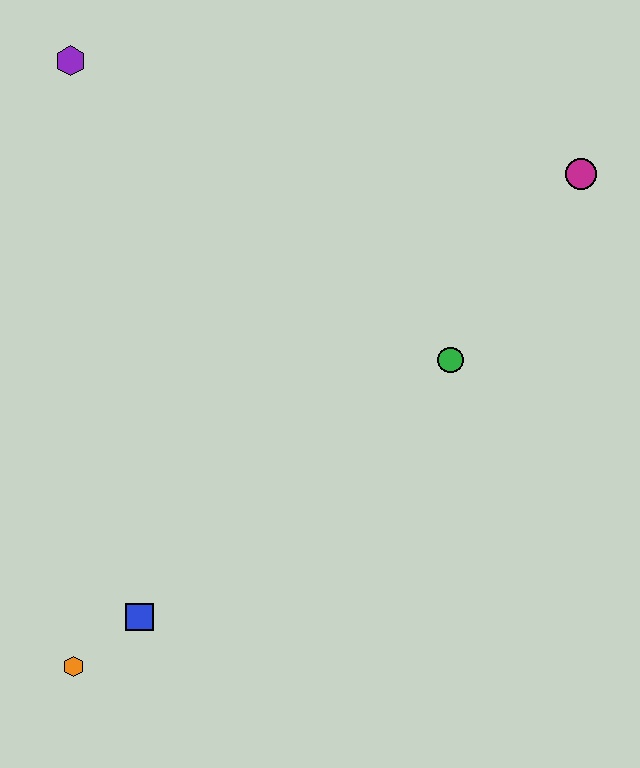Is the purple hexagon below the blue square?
No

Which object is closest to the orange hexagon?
The blue square is closest to the orange hexagon.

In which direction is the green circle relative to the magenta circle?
The green circle is below the magenta circle.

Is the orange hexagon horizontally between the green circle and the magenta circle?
No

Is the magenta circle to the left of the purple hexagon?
No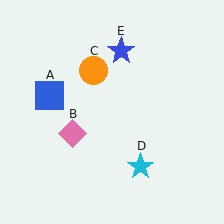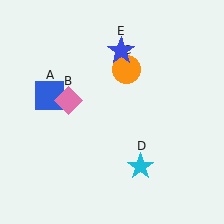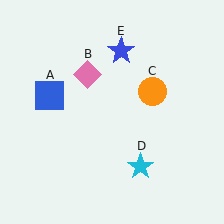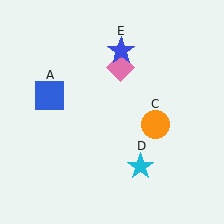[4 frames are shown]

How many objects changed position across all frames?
2 objects changed position: pink diamond (object B), orange circle (object C).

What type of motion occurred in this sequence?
The pink diamond (object B), orange circle (object C) rotated clockwise around the center of the scene.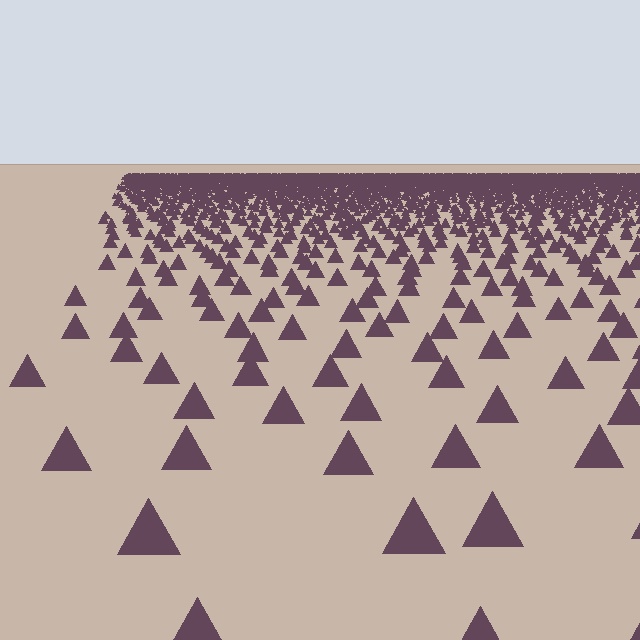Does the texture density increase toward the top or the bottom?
Density increases toward the top.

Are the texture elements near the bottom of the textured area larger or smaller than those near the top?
Larger. Near the bottom, elements are closer to the viewer and appear at a bigger on-screen size.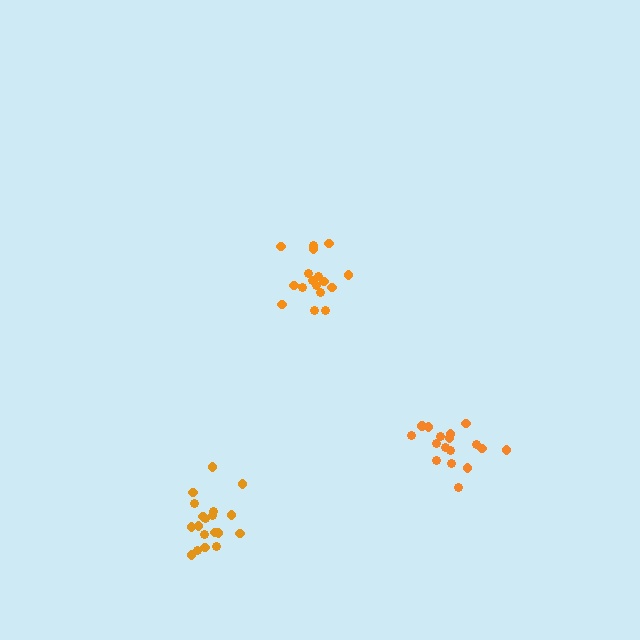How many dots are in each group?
Group 1: 17 dots, Group 2: 17 dots, Group 3: 19 dots (53 total).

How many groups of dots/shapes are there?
There are 3 groups.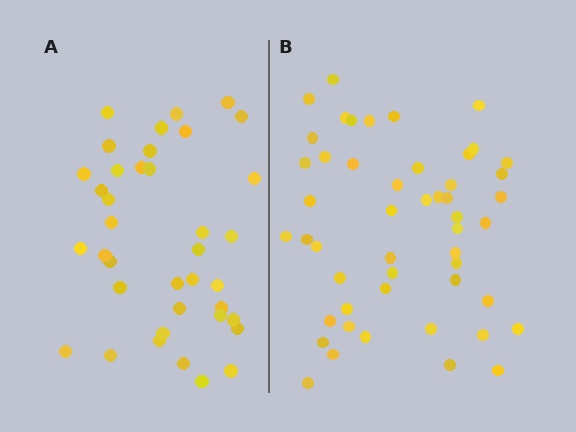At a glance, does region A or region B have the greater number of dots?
Region B (the right region) has more dots.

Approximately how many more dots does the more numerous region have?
Region B has roughly 12 or so more dots than region A.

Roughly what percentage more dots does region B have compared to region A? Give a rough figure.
About 30% more.